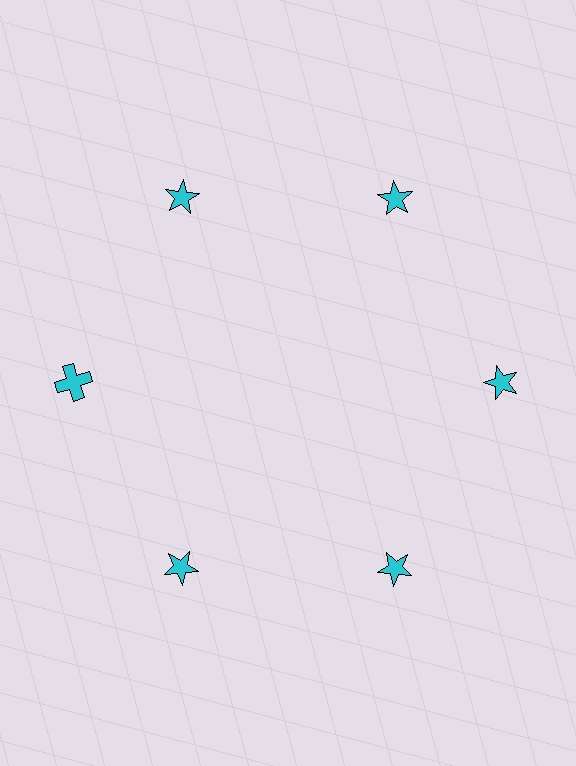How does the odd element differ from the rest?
It has a different shape: cross instead of star.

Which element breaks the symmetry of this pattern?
The cyan cross at roughly the 9 o'clock position breaks the symmetry. All other shapes are cyan stars.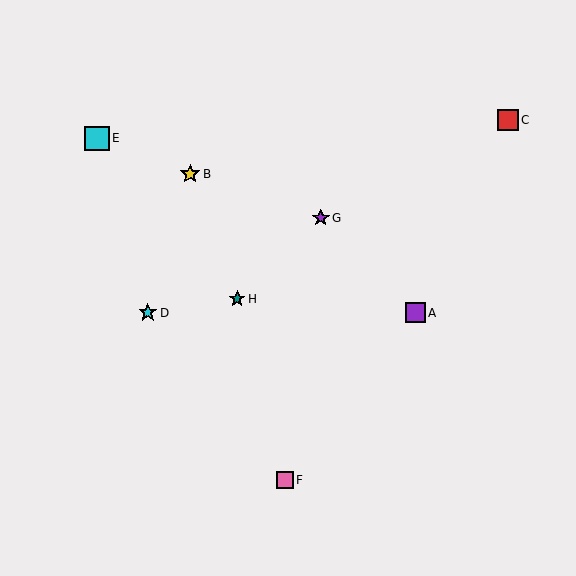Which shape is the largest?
The cyan square (labeled E) is the largest.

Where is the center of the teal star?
The center of the teal star is at (237, 299).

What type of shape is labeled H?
Shape H is a teal star.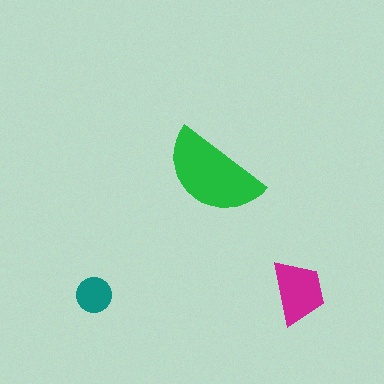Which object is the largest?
The green semicircle.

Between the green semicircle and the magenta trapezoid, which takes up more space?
The green semicircle.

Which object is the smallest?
The teal circle.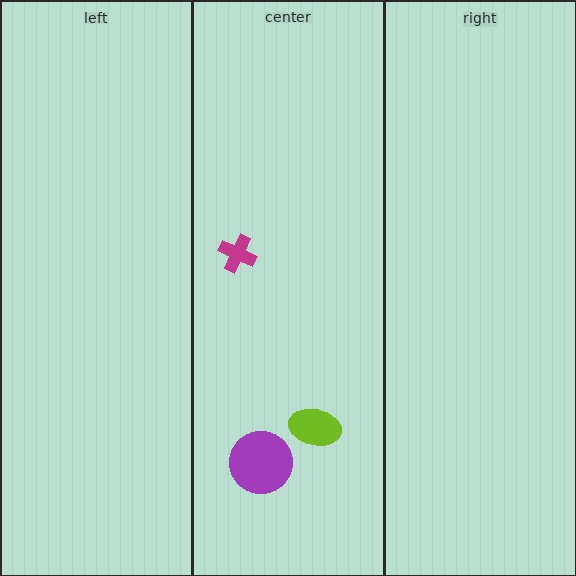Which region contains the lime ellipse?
The center region.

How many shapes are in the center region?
3.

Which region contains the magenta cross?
The center region.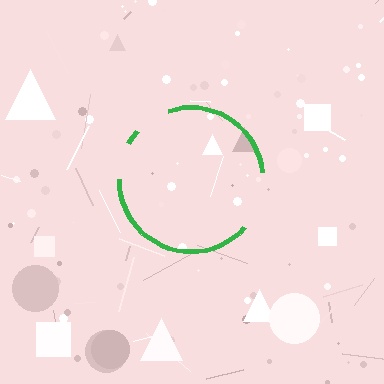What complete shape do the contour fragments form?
The contour fragments form a circle.